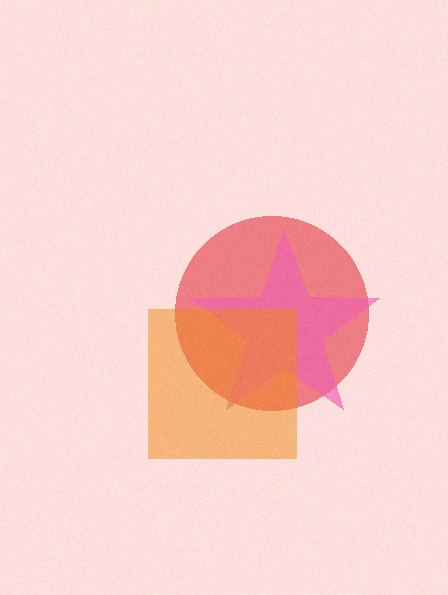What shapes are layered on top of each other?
The layered shapes are: a red circle, a pink star, an orange square.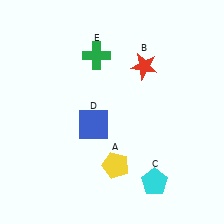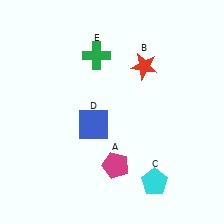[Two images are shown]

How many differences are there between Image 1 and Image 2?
There is 1 difference between the two images.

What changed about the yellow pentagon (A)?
In Image 1, A is yellow. In Image 2, it changed to magenta.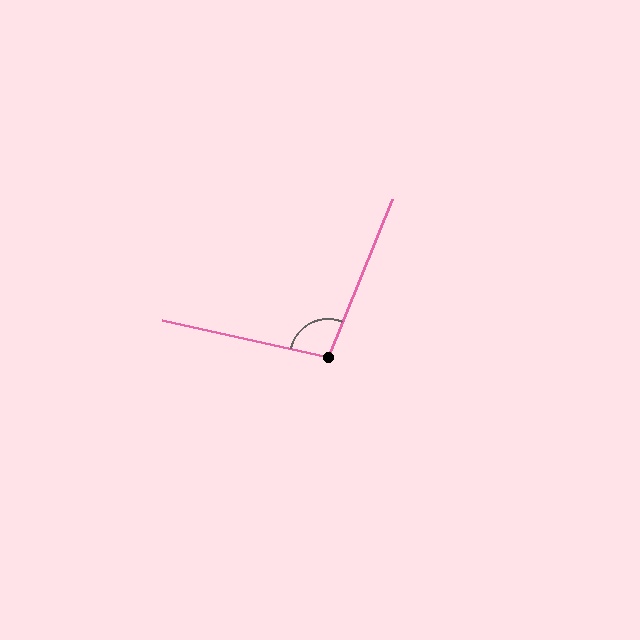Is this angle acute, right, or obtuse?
It is obtuse.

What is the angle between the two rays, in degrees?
Approximately 100 degrees.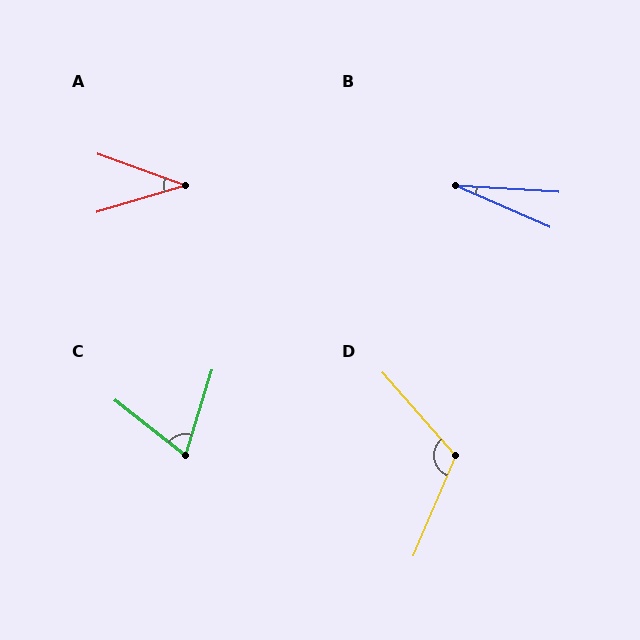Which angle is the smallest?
B, at approximately 20 degrees.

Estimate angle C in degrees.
Approximately 69 degrees.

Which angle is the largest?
D, at approximately 116 degrees.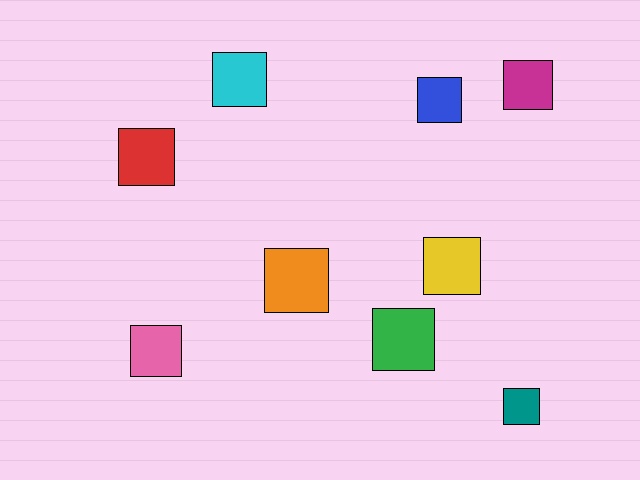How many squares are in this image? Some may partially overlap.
There are 9 squares.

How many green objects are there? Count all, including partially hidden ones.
There is 1 green object.